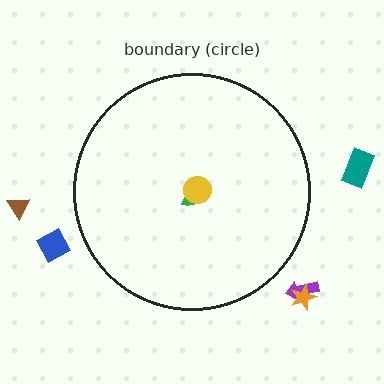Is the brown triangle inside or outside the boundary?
Outside.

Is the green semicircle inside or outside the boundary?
Inside.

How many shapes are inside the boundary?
2 inside, 5 outside.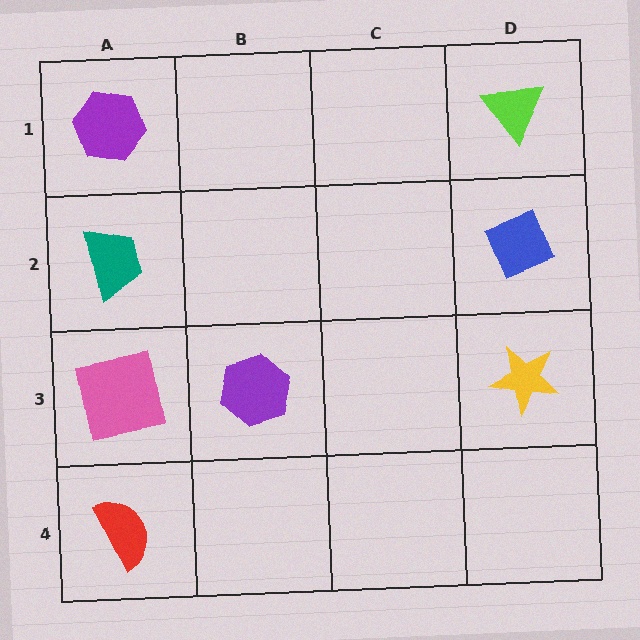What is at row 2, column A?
A teal trapezoid.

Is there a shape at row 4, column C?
No, that cell is empty.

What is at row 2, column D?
A blue diamond.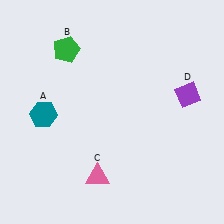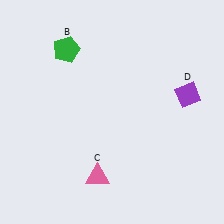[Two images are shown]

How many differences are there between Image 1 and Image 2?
There is 1 difference between the two images.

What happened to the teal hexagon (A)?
The teal hexagon (A) was removed in Image 2. It was in the bottom-left area of Image 1.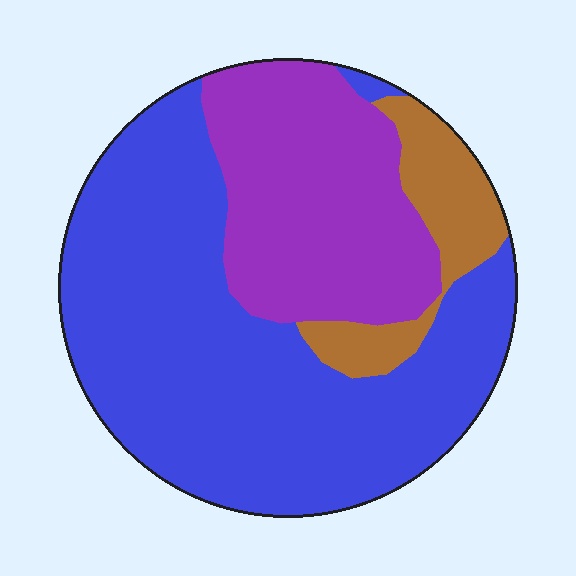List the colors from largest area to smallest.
From largest to smallest: blue, purple, brown.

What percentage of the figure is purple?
Purple takes up between a sixth and a third of the figure.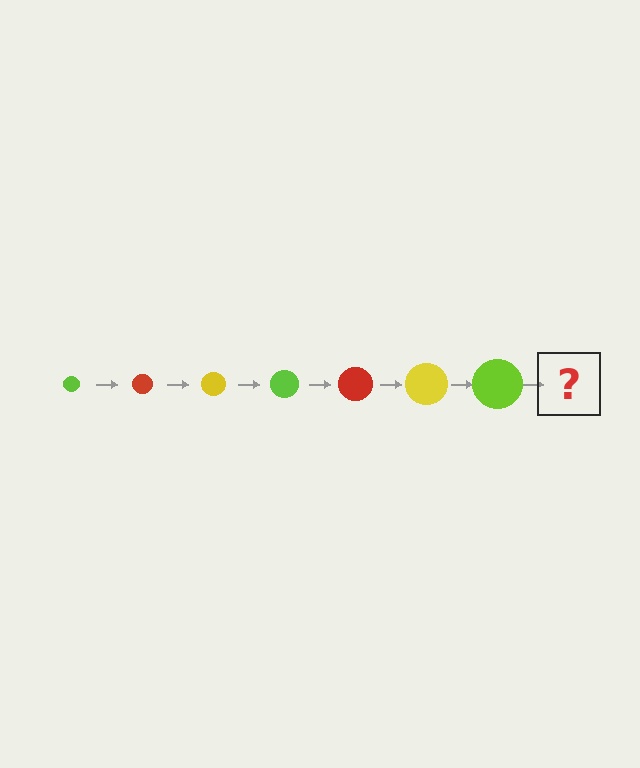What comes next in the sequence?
The next element should be a red circle, larger than the previous one.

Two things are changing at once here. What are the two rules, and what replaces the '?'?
The two rules are that the circle grows larger each step and the color cycles through lime, red, and yellow. The '?' should be a red circle, larger than the previous one.